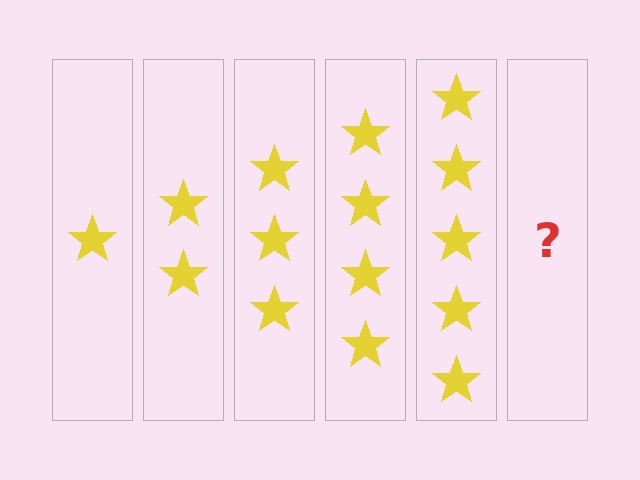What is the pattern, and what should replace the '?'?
The pattern is that each step adds one more star. The '?' should be 6 stars.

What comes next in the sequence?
The next element should be 6 stars.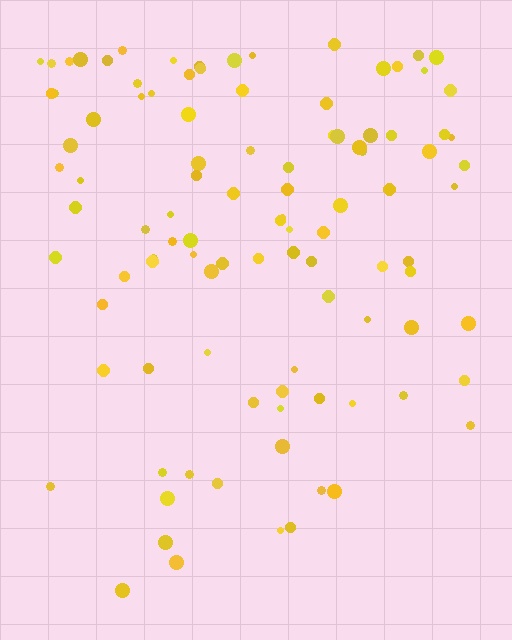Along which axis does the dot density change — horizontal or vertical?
Vertical.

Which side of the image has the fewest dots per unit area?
The bottom.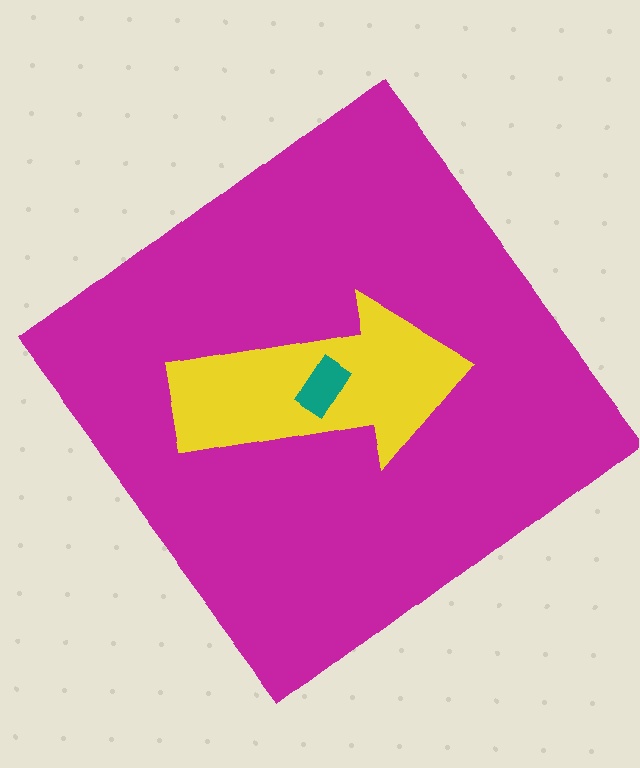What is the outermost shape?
The magenta diamond.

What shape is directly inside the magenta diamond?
The yellow arrow.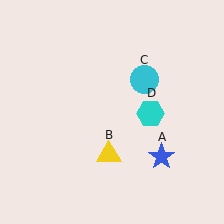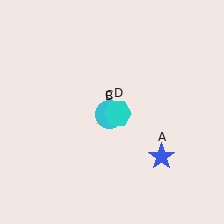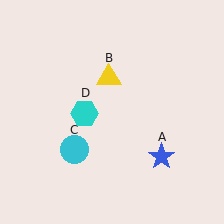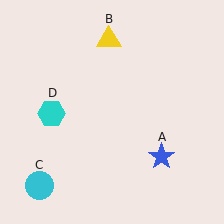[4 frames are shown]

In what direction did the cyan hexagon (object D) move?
The cyan hexagon (object D) moved left.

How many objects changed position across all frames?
3 objects changed position: yellow triangle (object B), cyan circle (object C), cyan hexagon (object D).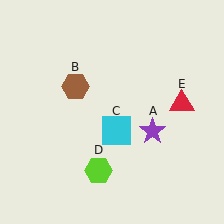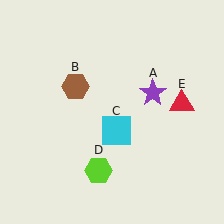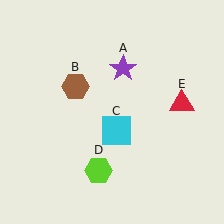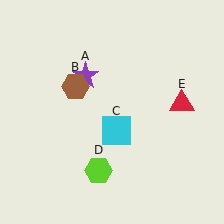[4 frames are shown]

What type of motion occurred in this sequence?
The purple star (object A) rotated counterclockwise around the center of the scene.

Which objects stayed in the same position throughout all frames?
Brown hexagon (object B) and cyan square (object C) and lime hexagon (object D) and red triangle (object E) remained stationary.